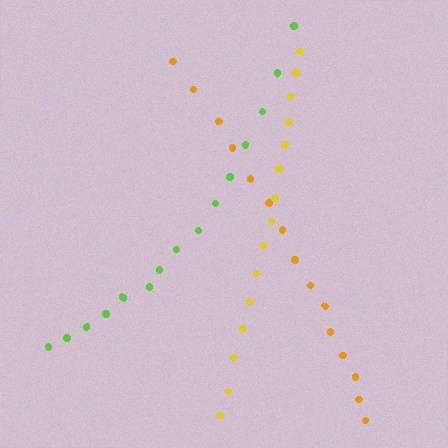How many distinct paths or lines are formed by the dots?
There are 3 distinct paths.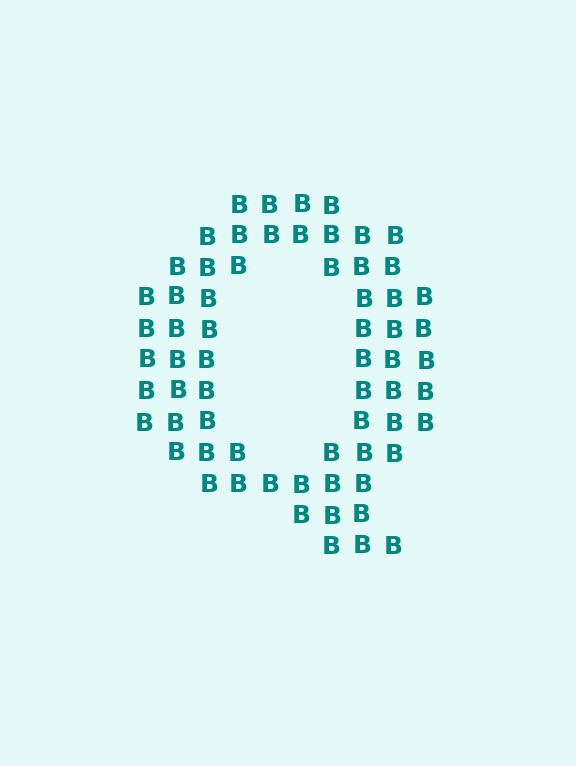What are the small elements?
The small elements are letter B's.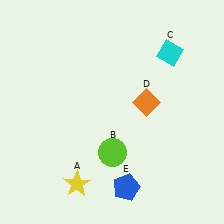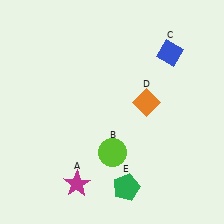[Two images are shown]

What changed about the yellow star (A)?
In Image 1, A is yellow. In Image 2, it changed to magenta.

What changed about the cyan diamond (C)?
In Image 1, C is cyan. In Image 2, it changed to blue.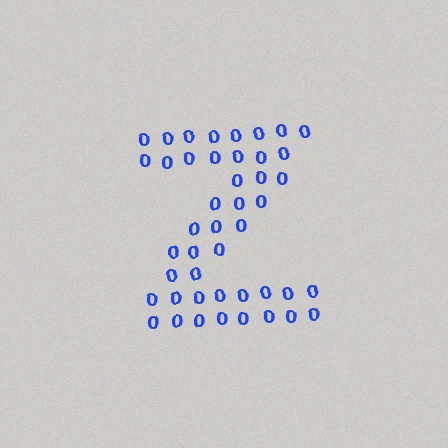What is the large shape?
The large shape is the letter Z.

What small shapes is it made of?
It is made of small digit 0's.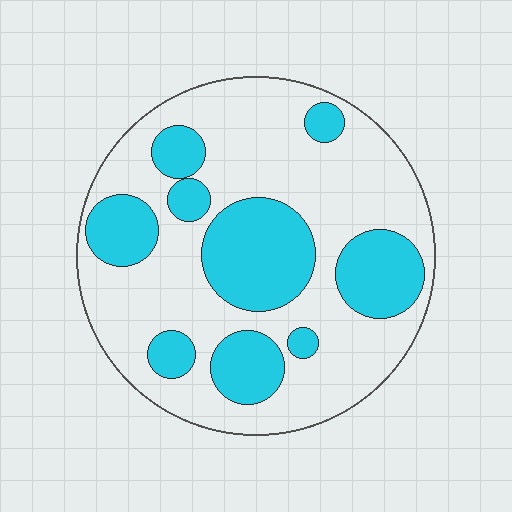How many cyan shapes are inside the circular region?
9.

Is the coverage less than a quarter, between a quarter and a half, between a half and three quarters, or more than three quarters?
Between a quarter and a half.